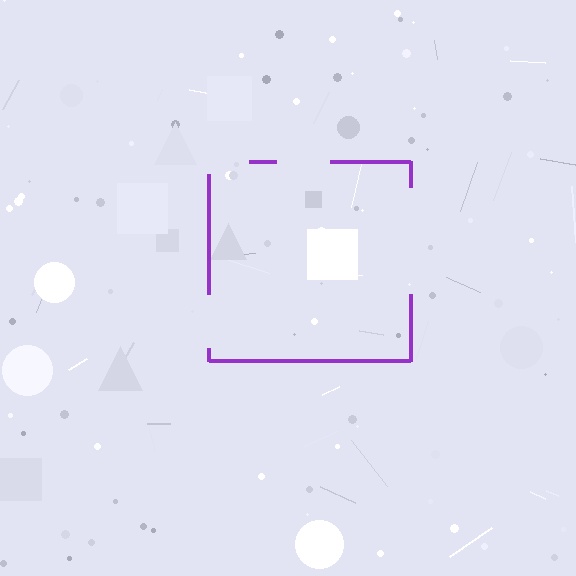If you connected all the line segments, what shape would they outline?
They would outline a square.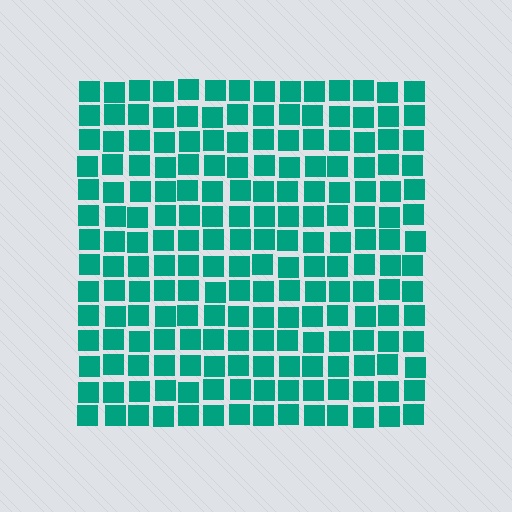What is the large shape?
The large shape is a square.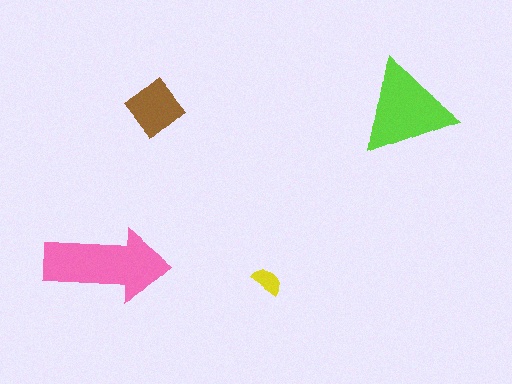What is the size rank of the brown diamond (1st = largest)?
3rd.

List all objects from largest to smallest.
The pink arrow, the lime triangle, the brown diamond, the yellow semicircle.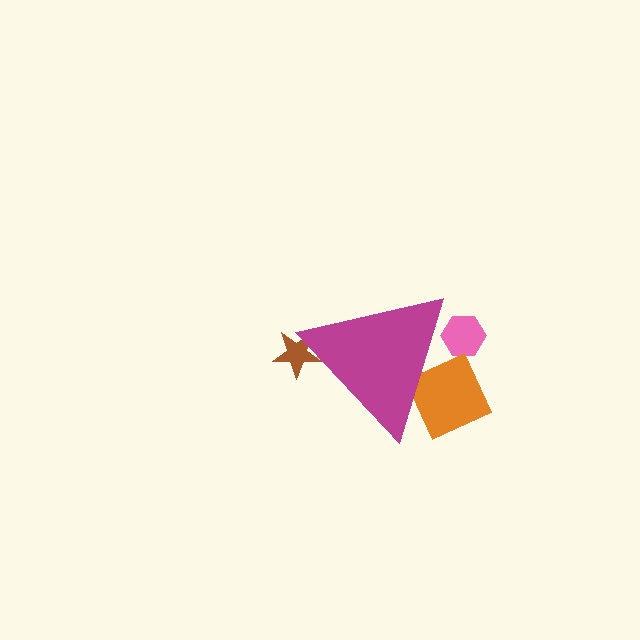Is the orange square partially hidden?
Yes, the orange square is partially hidden behind the magenta triangle.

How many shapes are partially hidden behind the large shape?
3 shapes are partially hidden.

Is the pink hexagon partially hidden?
Yes, the pink hexagon is partially hidden behind the magenta triangle.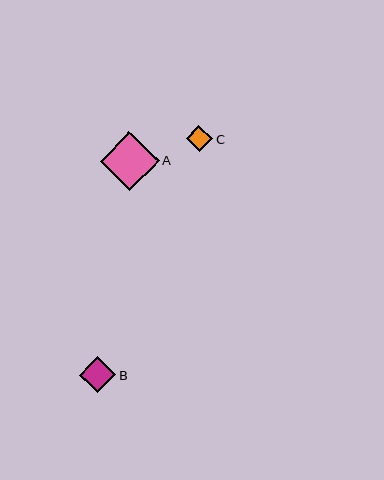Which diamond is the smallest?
Diamond C is the smallest with a size of approximately 26 pixels.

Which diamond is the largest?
Diamond A is the largest with a size of approximately 59 pixels.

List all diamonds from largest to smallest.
From largest to smallest: A, B, C.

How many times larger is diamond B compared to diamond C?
Diamond B is approximately 1.4 times the size of diamond C.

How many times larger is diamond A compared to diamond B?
Diamond A is approximately 1.6 times the size of diamond B.